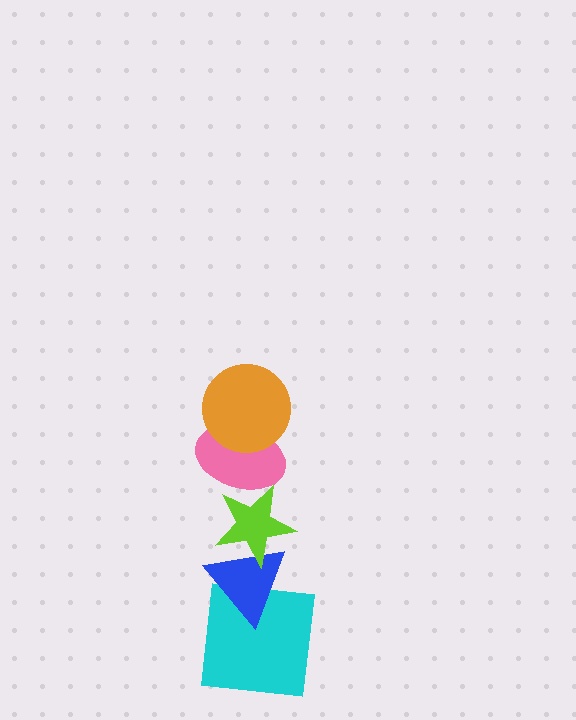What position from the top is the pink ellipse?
The pink ellipse is 2nd from the top.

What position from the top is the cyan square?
The cyan square is 5th from the top.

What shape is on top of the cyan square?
The blue triangle is on top of the cyan square.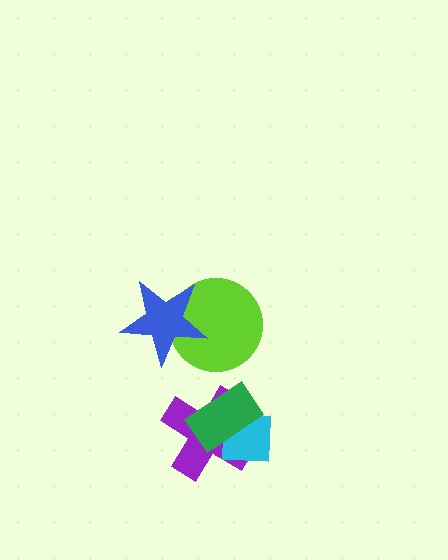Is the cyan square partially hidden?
Yes, it is partially covered by another shape.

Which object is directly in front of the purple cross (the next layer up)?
The cyan square is directly in front of the purple cross.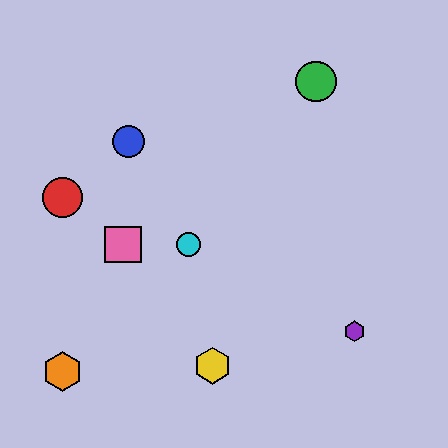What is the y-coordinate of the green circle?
The green circle is at y≈81.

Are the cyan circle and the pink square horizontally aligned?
Yes, both are at y≈245.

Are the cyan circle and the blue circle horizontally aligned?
No, the cyan circle is at y≈245 and the blue circle is at y≈141.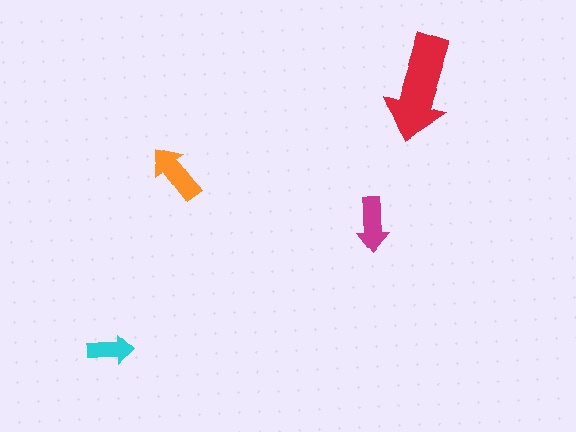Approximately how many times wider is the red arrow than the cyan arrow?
About 2.5 times wider.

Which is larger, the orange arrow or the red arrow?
The red one.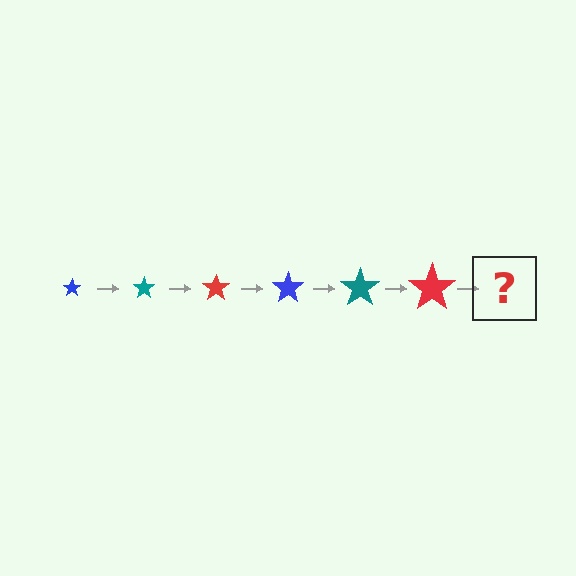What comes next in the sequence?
The next element should be a blue star, larger than the previous one.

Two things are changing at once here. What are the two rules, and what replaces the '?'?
The two rules are that the star grows larger each step and the color cycles through blue, teal, and red. The '?' should be a blue star, larger than the previous one.